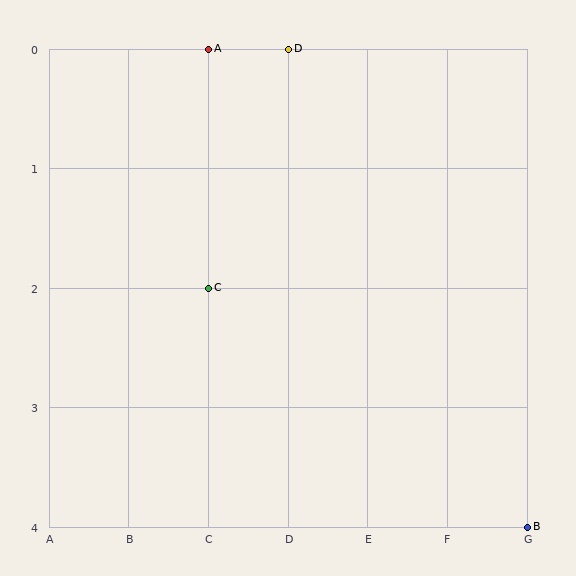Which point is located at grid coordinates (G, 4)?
Point B is at (G, 4).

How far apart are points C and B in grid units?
Points C and B are 4 columns and 2 rows apart (about 4.5 grid units diagonally).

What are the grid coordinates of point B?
Point B is at grid coordinates (G, 4).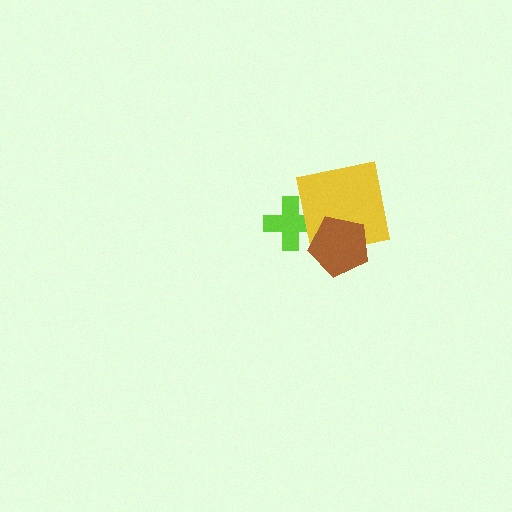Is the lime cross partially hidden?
Yes, it is partially covered by another shape.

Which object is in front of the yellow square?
The brown pentagon is in front of the yellow square.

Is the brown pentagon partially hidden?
No, no other shape covers it.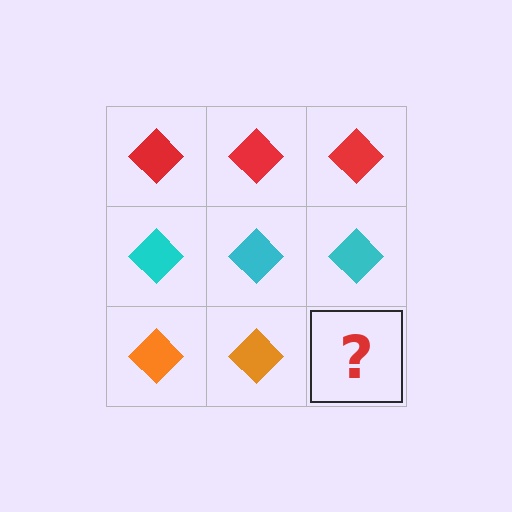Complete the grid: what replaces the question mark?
The question mark should be replaced with an orange diamond.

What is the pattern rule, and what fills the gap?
The rule is that each row has a consistent color. The gap should be filled with an orange diamond.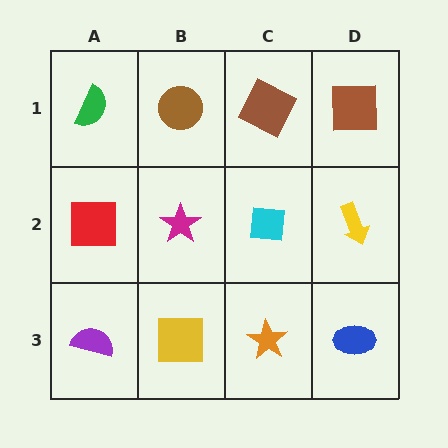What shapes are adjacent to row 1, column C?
A cyan square (row 2, column C), a brown circle (row 1, column B), a brown square (row 1, column D).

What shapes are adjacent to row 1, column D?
A yellow arrow (row 2, column D), a brown square (row 1, column C).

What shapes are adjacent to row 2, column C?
A brown square (row 1, column C), an orange star (row 3, column C), a magenta star (row 2, column B), a yellow arrow (row 2, column D).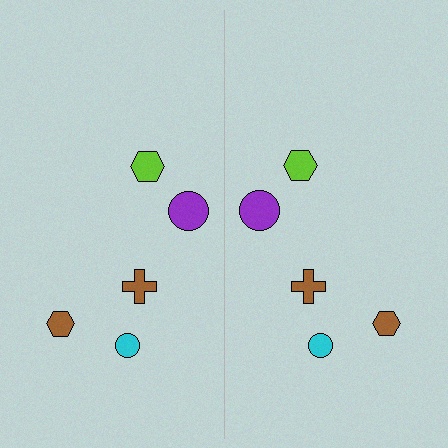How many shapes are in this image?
There are 10 shapes in this image.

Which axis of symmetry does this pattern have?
The pattern has a vertical axis of symmetry running through the center of the image.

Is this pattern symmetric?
Yes, this pattern has bilateral (reflection) symmetry.